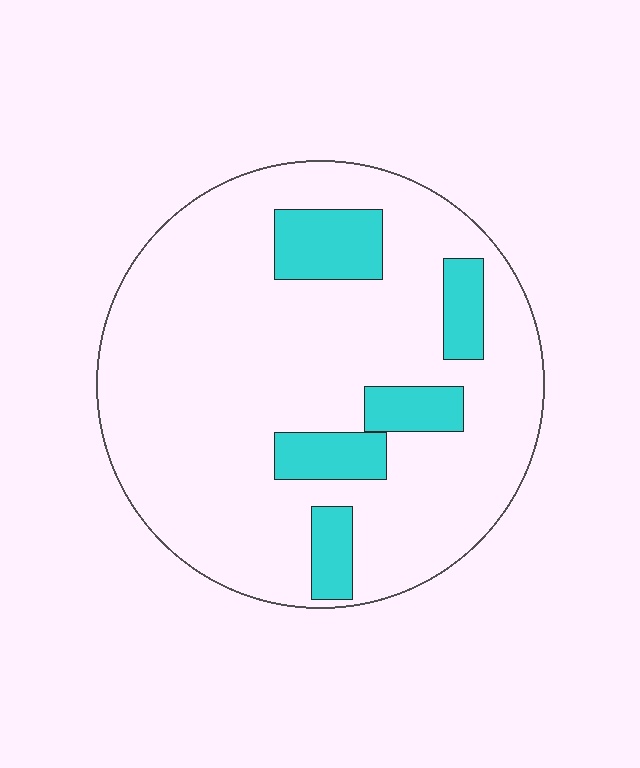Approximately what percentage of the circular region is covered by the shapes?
Approximately 15%.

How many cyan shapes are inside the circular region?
5.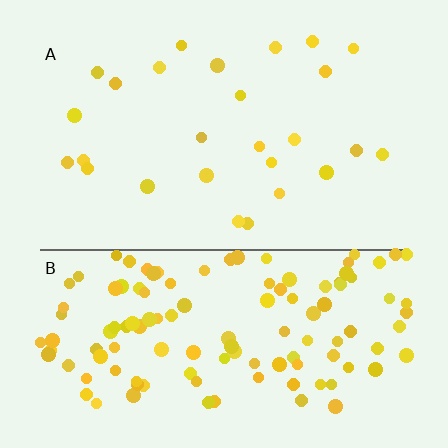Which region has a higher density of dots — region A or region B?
B (the bottom).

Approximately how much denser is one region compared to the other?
Approximately 4.8× — region B over region A.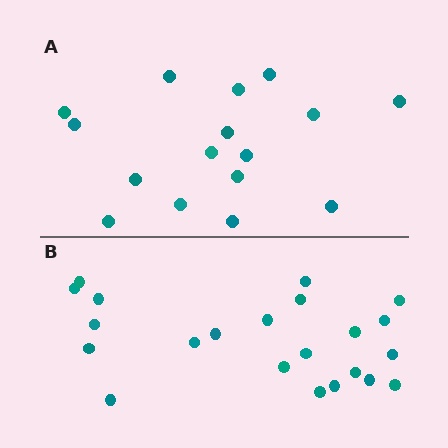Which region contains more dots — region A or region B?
Region B (the bottom region) has more dots.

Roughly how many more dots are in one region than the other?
Region B has about 6 more dots than region A.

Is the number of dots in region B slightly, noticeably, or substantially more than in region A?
Region B has noticeably more, but not dramatically so. The ratio is roughly 1.4 to 1.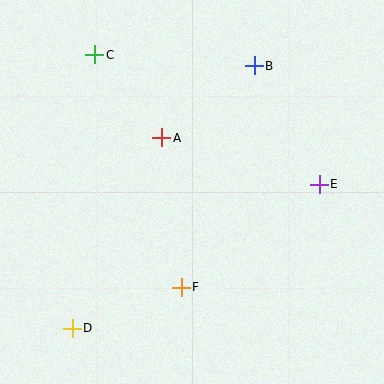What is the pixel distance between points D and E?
The distance between D and E is 286 pixels.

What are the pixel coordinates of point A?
Point A is at (162, 138).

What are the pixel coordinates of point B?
Point B is at (254, 66).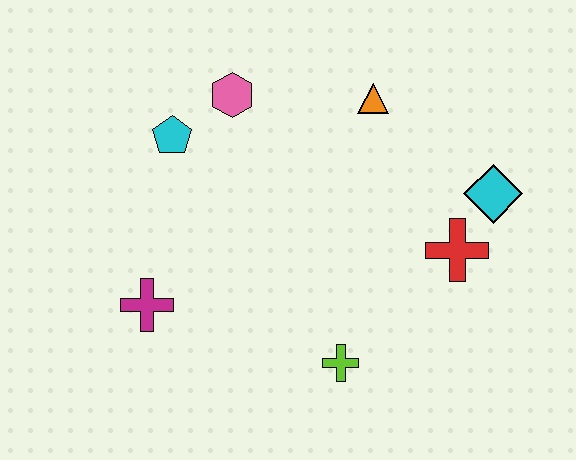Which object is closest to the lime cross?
The red cross is closest to the lime cross.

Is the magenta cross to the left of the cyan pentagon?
Yes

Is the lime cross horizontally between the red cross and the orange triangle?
No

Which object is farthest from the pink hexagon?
The lime cross is farthest from the pink hexagon.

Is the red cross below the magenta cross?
No